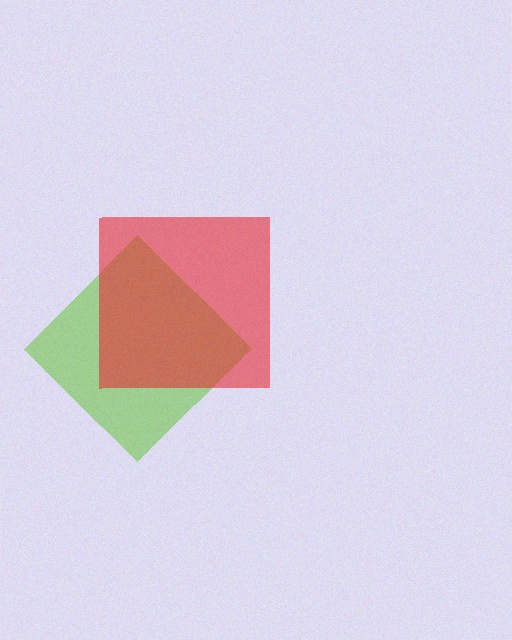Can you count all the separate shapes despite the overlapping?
Yes, there are 2 separate shapes.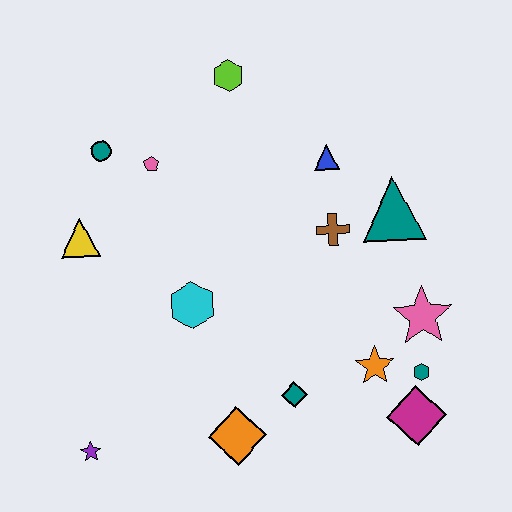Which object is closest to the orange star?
The teal hexagon is closest to the orange star.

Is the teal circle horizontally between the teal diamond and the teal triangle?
No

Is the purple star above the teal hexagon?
No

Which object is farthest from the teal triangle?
The purple star is farthest from the teal triangle.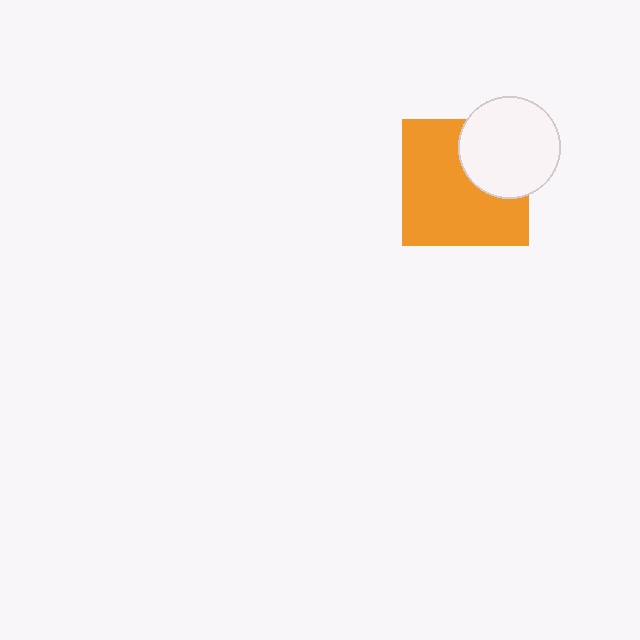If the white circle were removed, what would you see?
You would see the complete orange square.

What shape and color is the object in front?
The object in front is a white circle.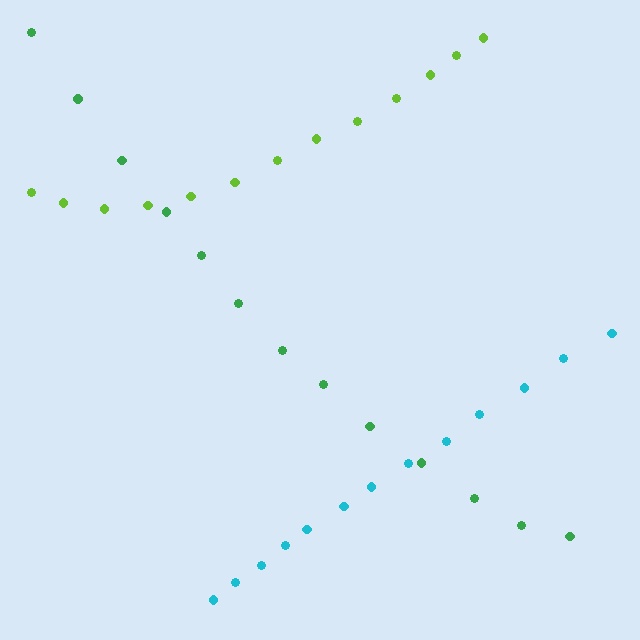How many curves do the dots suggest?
There are 3 distinct paths.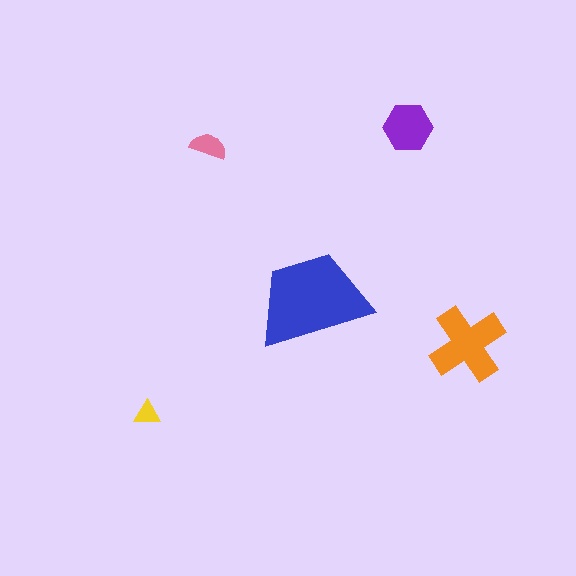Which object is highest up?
The purple hexagon is topmost.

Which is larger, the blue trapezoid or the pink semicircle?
The blue trapezoid.